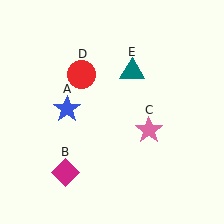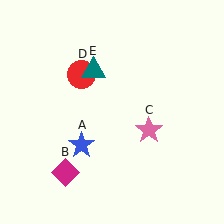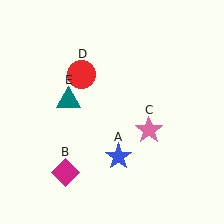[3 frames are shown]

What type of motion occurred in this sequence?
The blue star (object A), teal triangle (object E) rotated counterclockwise around the center of the scene.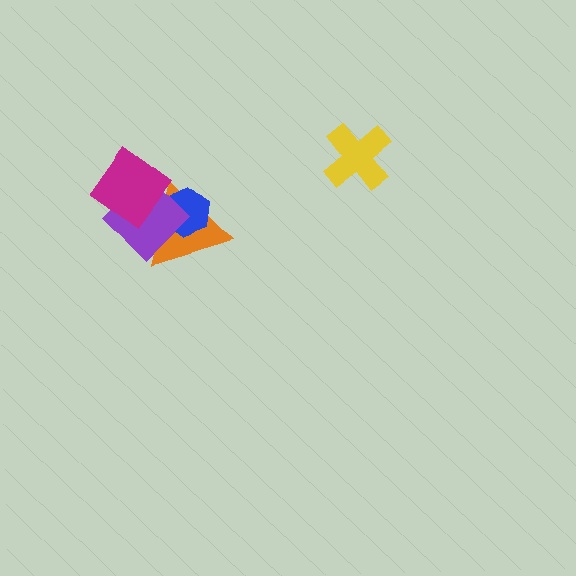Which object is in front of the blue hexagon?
The purple diamond is in front of the blue hexagon.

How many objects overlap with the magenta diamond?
2 objects overlap with the magenta diamond.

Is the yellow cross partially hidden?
No, no other shape covers it.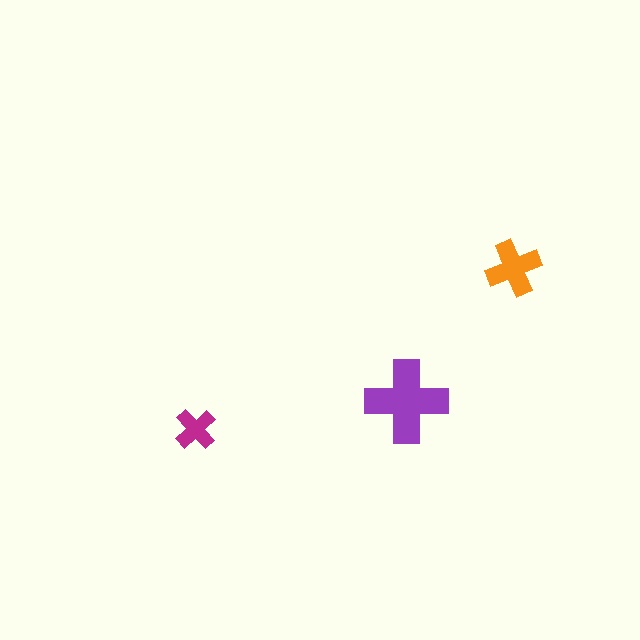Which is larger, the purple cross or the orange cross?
The purple one.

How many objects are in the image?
There are 3 objects in the image.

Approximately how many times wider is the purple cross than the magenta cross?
About 2 times wider.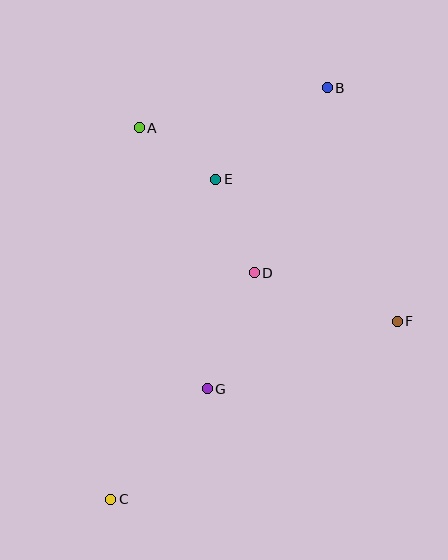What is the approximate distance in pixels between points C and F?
The distance between C and F is approximately 337 pixels.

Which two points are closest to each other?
Points A and E are closest to each other.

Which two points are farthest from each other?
Points B and C are farthest from each other.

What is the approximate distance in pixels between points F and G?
The distance between F and G is approximately 202 pixels.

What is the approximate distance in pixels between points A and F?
The distance between A and F is approximately 323 pixels.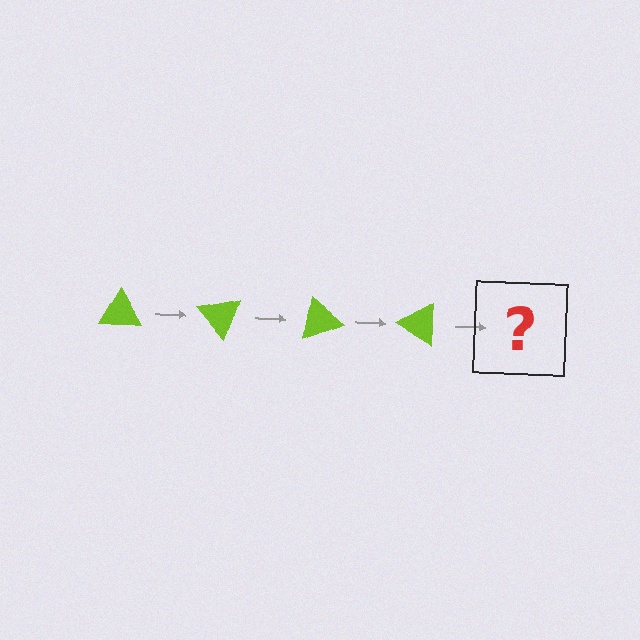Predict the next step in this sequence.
The next step is a lime triangle rotated 200 degrees.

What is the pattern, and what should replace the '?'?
The pattern is that the triangle rotates 50 degrees each step. The '?' should be a lime triangle rotated 200 degrees.